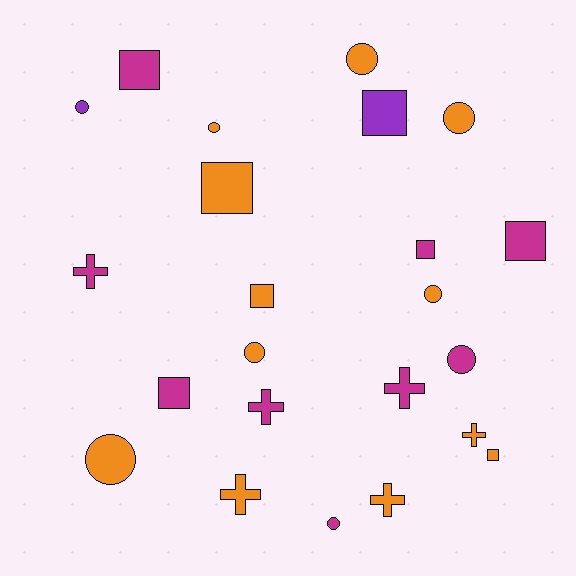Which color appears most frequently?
Orange, with 12 objects.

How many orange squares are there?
There are 3 orange squares.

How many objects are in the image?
There are 23 objects.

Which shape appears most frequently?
Circle, with 9 objects.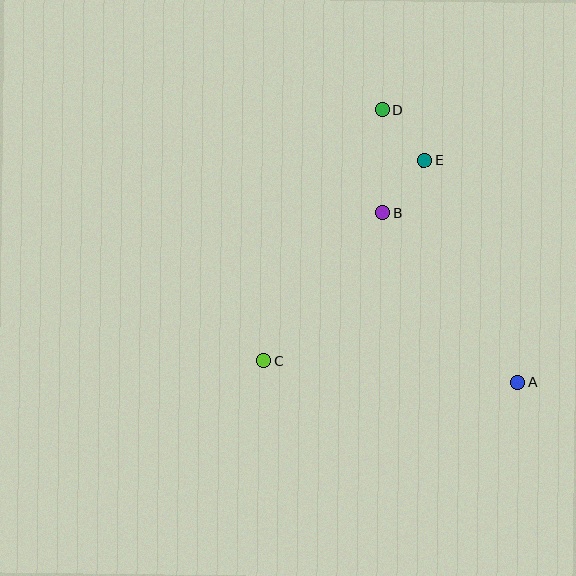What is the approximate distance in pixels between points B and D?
The distance between B and D is approximately 103 pixels.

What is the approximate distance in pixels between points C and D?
The distance between C and D is approximately 277 pixels.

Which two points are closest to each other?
Points D and E are closest to each other.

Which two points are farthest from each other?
Points A and D are farthest from each other.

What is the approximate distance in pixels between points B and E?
The distance between B and E is approximately 67 pixels.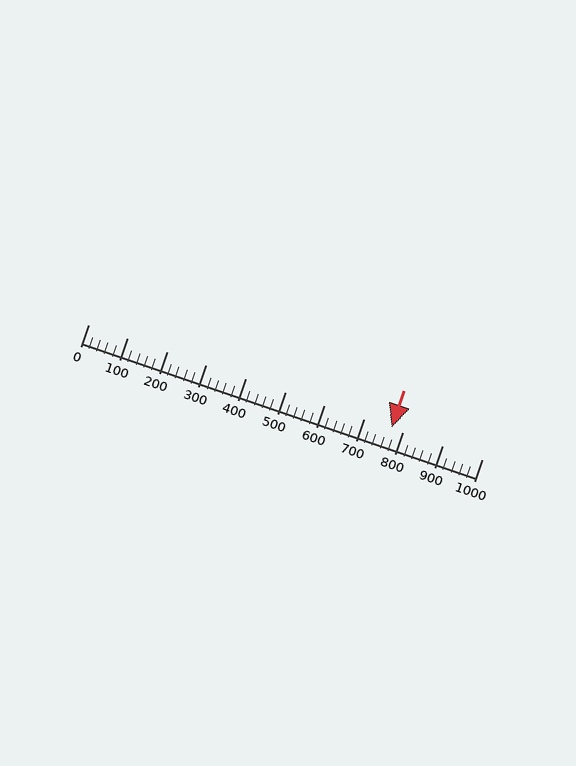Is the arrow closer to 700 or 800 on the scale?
The arrow is closer to 800.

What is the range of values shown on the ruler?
The ruler shows values from 0 to 1000.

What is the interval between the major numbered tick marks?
The major tick marks are spaced 100 units apart.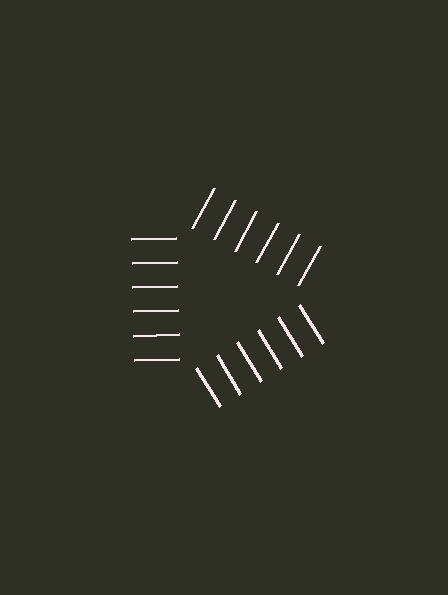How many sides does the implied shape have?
3 sides — the line-ends trace a triangle.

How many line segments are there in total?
18 — 6 along each of the 3 edges.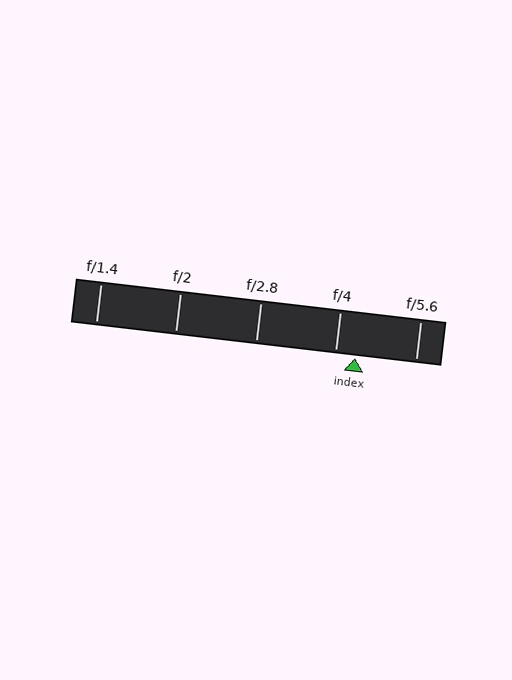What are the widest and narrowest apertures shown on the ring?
The widest aperture shown is f/1.4 and the narrowest is f/5.6.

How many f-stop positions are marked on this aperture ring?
There are 5 f-stop positions marked.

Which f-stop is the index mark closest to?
The index mark is closest to f/4.